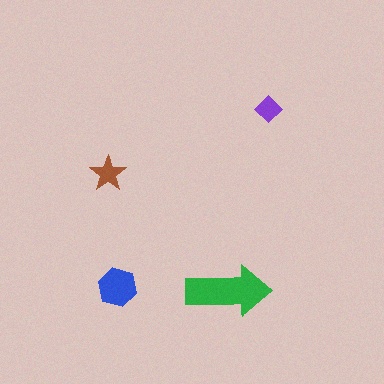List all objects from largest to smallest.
The green arrow, the blue hexagon, the brown star, the purple diamond.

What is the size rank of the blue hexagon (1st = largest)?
2nd.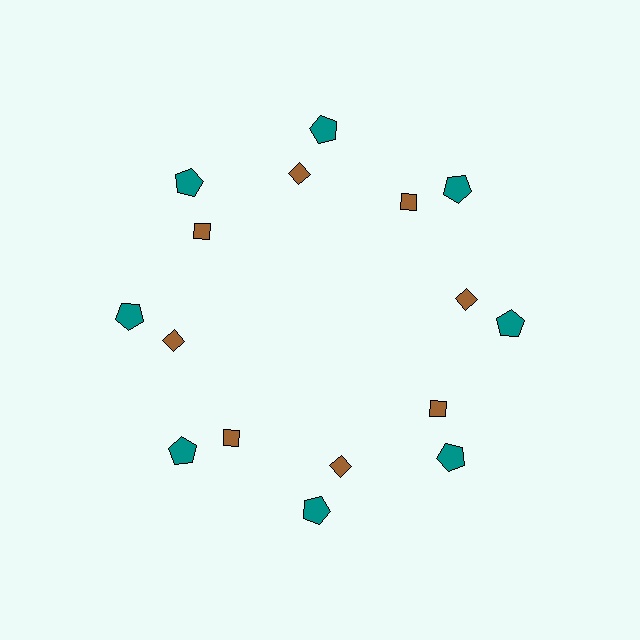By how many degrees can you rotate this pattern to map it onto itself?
The pattern maps onto itself every 45 degrees of rotation.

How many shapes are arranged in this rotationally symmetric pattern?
There are 16 shapes, arranged in 8 groups of 2.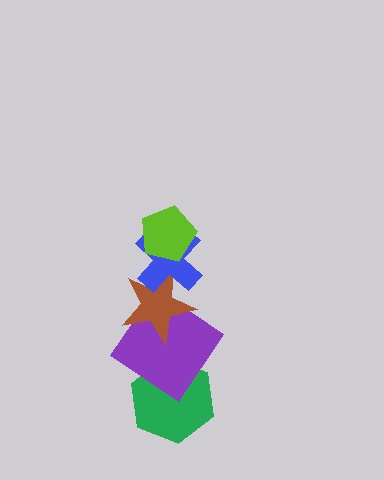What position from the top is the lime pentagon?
The lime pentagon is 1st from the top.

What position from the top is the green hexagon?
The green hexagon is 5th from the top.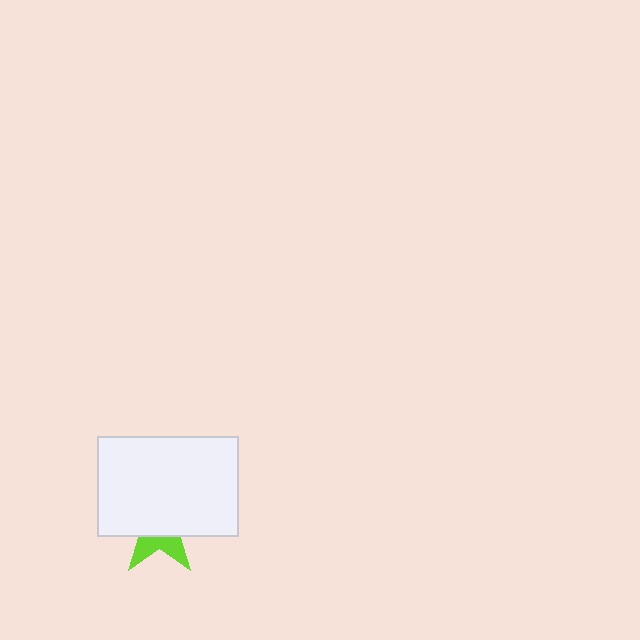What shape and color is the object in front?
The object in front is a white rectangle.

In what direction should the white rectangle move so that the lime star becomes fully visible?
The white rectangle should move up. That is the shortest direction to clear the overlap and leave the lime star fully visible.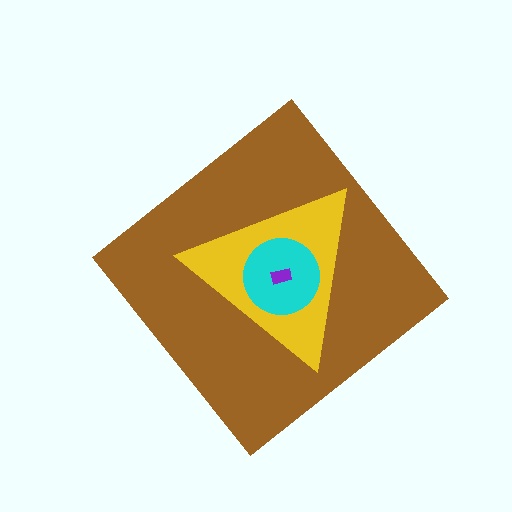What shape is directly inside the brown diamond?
The yellow triangle.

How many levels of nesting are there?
4.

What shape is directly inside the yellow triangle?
The cyan circle.